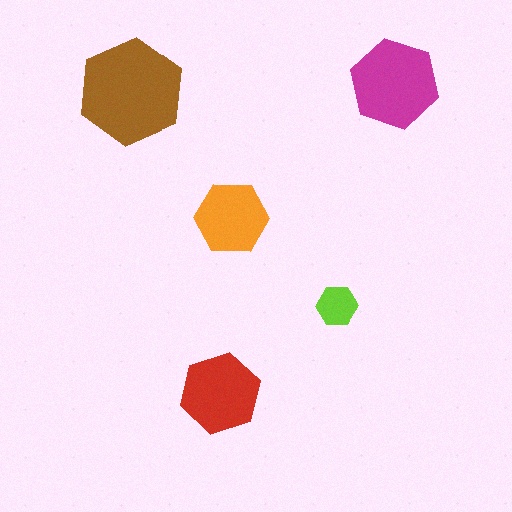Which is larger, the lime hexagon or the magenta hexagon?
The magenta one.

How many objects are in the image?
There are 5 objects in the image.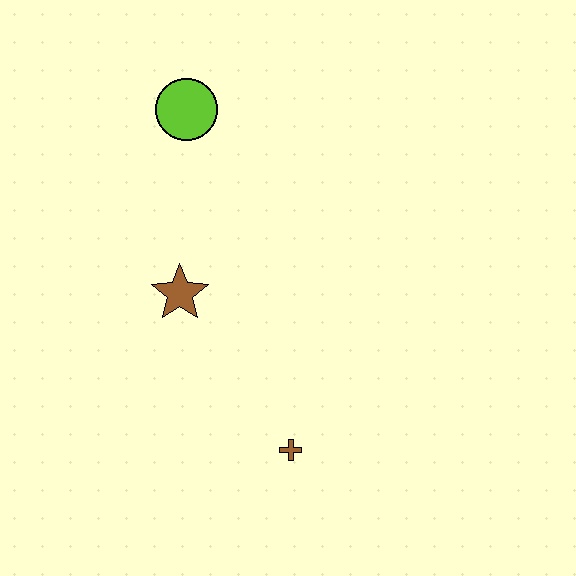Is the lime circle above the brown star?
Yes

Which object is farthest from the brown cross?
The lime circle is farthest from the brown cross.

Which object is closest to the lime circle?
The brown star is closest to the lime circle.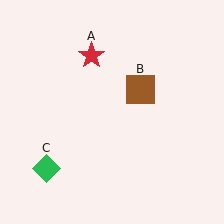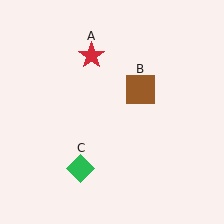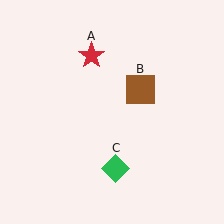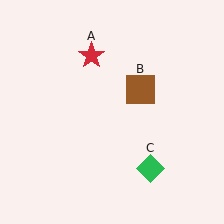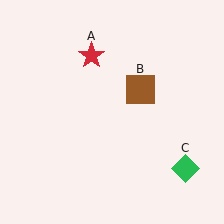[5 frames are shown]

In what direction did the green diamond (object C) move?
The green diamond (object C) moved right.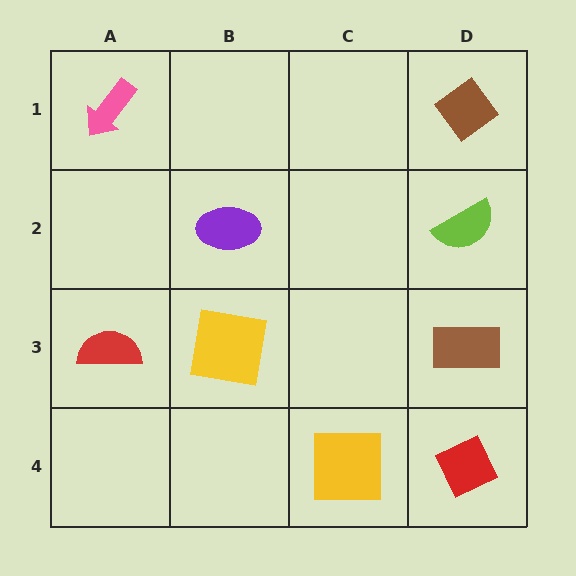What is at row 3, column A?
A red semicircle.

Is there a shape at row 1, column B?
No, that cell is empty.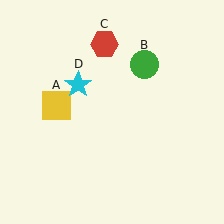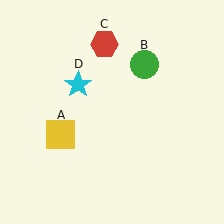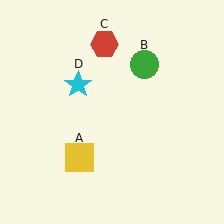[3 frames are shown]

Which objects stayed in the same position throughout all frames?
Green circle (object B) and red hexagon (object C) and cyan star (object D) remained stationary.